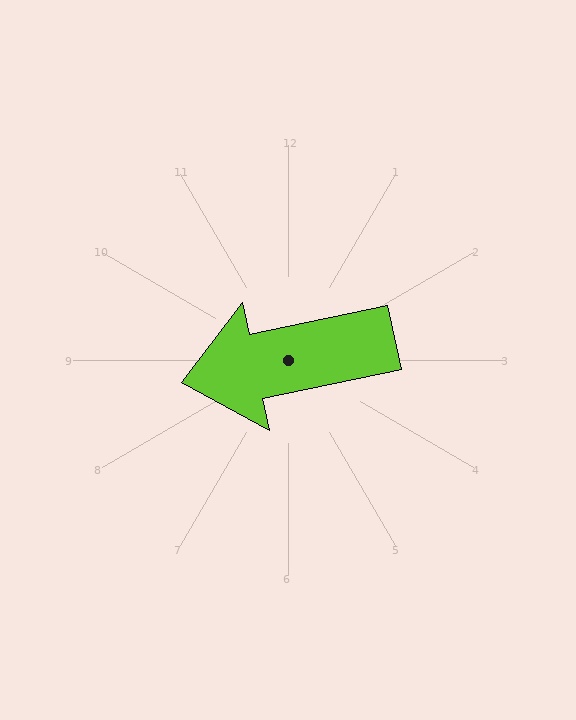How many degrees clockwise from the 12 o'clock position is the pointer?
Approximately 258 degrees.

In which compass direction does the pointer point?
West.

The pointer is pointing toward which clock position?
Roughly 9 o'clock.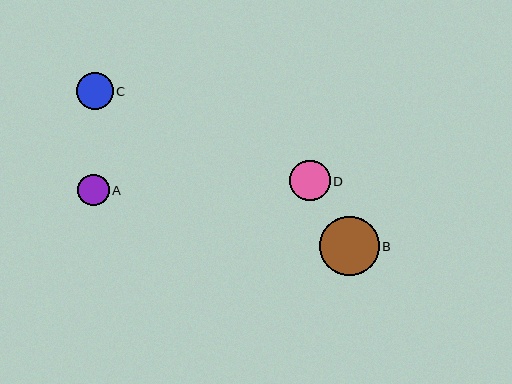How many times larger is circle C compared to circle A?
Circle C is approximately 1.2 times the size of circle A.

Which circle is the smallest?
Circle A is the smallest with a size of approximately 32 pixels.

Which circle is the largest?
Circle B is the largest with a size of approximately 59 pixels.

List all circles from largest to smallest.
From largest to smallest: B, D, C, A.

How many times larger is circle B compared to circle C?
Circle B is approximately 1.6 times the size of circle C.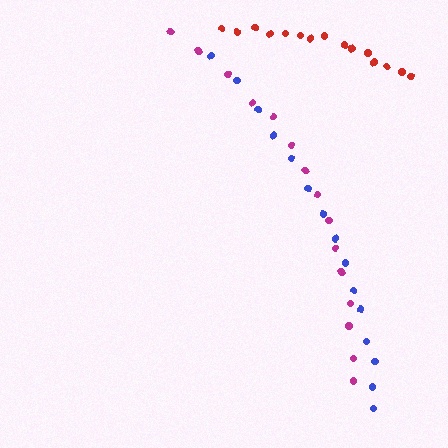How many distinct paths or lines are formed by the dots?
There are 3 distinct paths.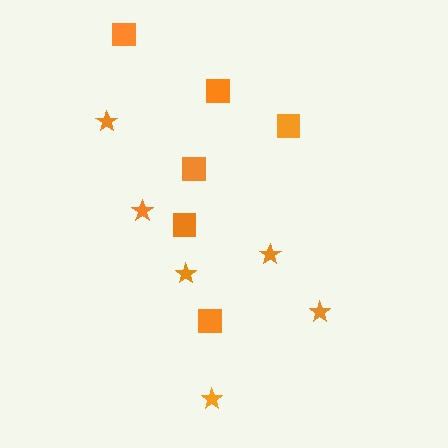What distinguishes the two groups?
There are 2 groups: one group of squares (6) and one group of stars (6).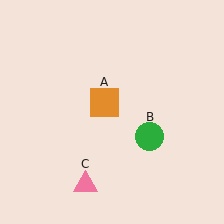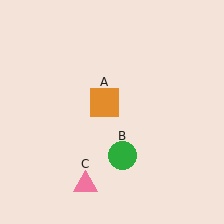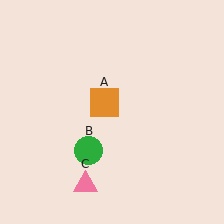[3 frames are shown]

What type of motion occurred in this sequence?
The green circle (object B) rotated clockwise around the center of the scene.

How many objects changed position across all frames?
1 object changed position: green circle (object B).